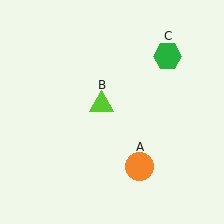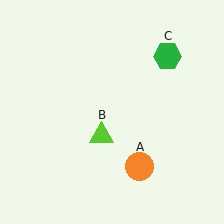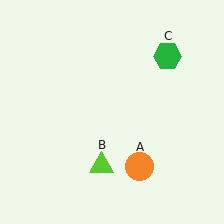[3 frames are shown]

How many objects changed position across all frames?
1 object changed position: lime triangle (object B).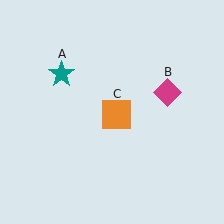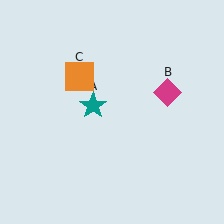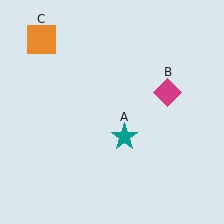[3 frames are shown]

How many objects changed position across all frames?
2 objects changed position: teal star (object A), orange square (object C).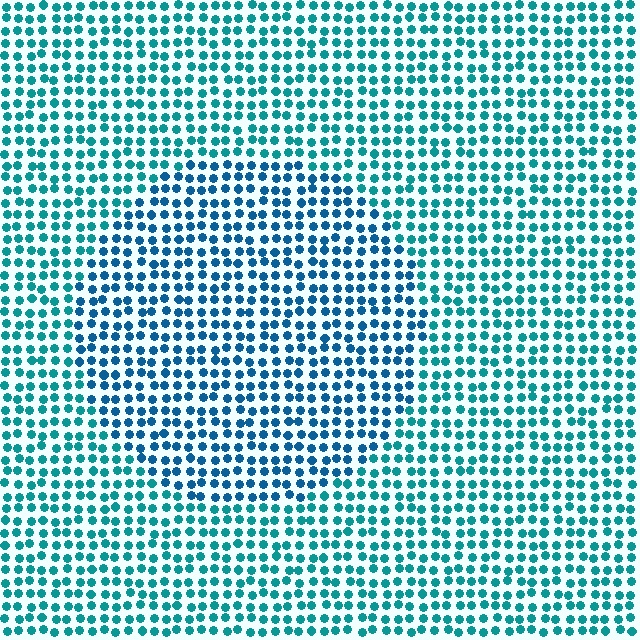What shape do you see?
I see a circle.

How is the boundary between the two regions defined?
The boundary is defined purely by a slight shift in hue (about 25 degrees). Spacing, size, and orientation are identical on both sides.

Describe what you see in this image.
The image is filled with small teal elements in a uniform arrangement. A circle-shaped region is visible where the elements are tinted to a slightly different hue, forming a subtle color boundary.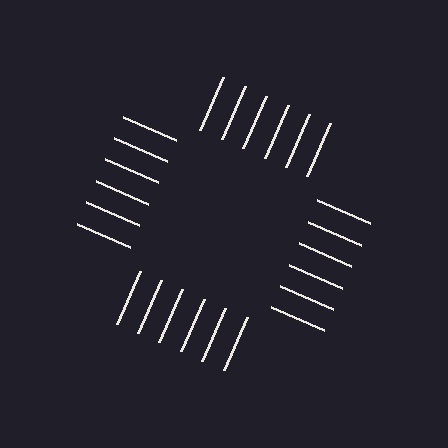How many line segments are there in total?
24 — 6 along each of the 4 edges.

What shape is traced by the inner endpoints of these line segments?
An illusory square — the line segments terminate on its edges but no continuous stroke is drawn.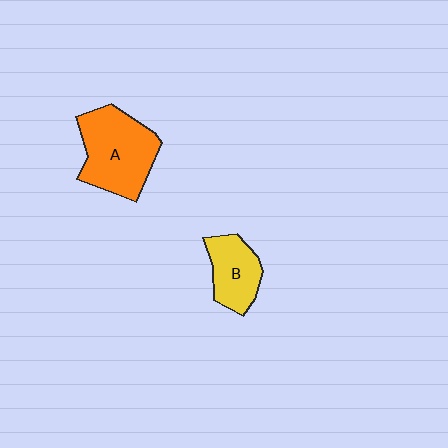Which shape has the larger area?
Shape A (orange).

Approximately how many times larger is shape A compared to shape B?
Approximately 1.7 times.